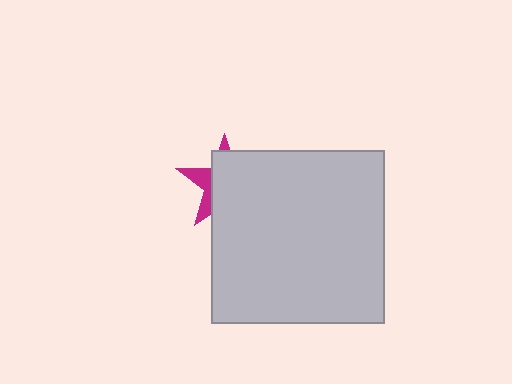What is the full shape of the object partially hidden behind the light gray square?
The partially hidden object is a magenta star.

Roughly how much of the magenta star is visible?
A small part of it is visible (roughly 30%).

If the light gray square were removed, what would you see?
You would see the complete magenta star.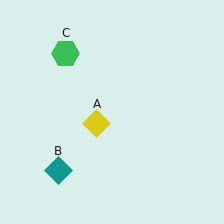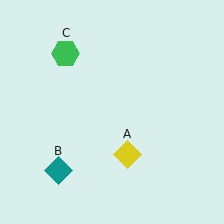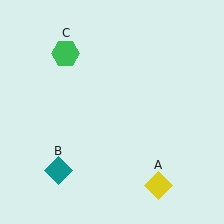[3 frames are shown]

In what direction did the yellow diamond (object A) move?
The yellow diamond (object A) moved down and to the right.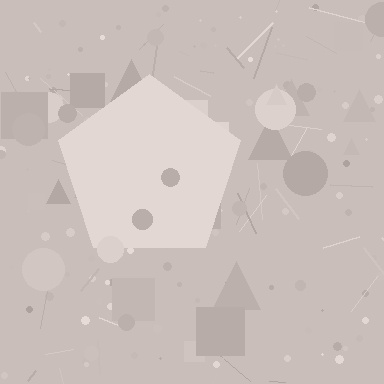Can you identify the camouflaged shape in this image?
The camouflaged shape is a pentagon.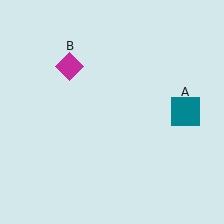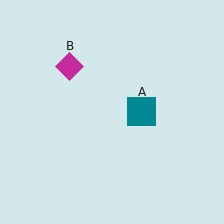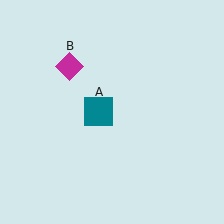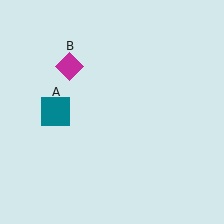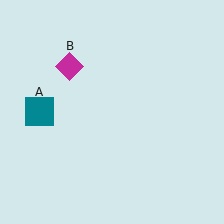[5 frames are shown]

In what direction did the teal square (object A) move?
The teal square (object A) moved left.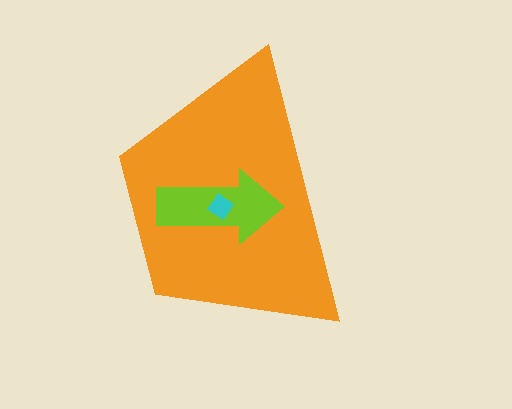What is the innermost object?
The cyan diamond.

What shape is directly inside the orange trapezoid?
The lime arrow.